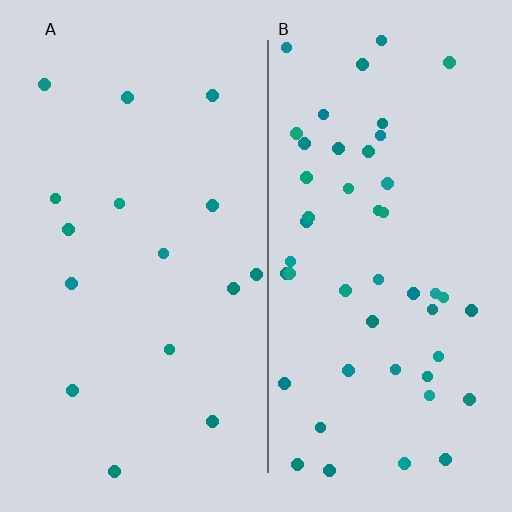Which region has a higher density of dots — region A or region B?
B (the right).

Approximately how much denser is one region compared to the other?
Approximately 3.1× — region B over region A.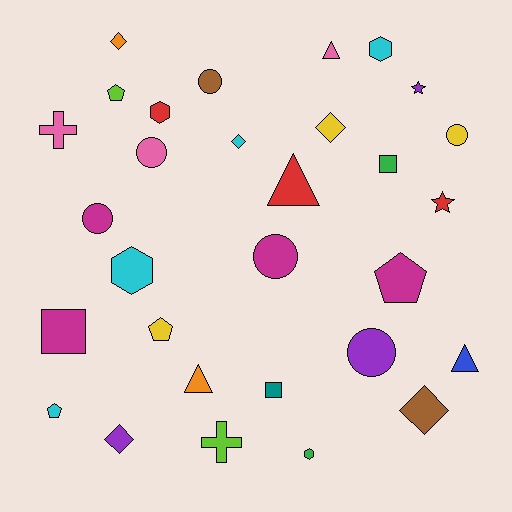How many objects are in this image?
There are 30 objects.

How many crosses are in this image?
There are 2 crosses.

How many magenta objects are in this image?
There are 4 magenta objects.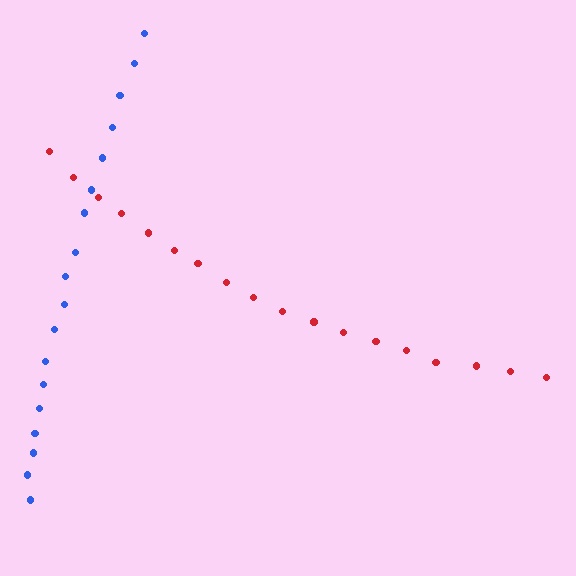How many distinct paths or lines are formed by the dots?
There are 2 distinct paths.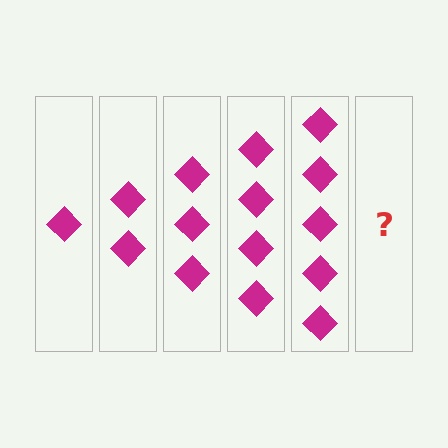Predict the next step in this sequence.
The next step is 6 diamonds.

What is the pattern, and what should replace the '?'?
The pattern is that each step adds one more diamond. The '?' should be 6 diamonds.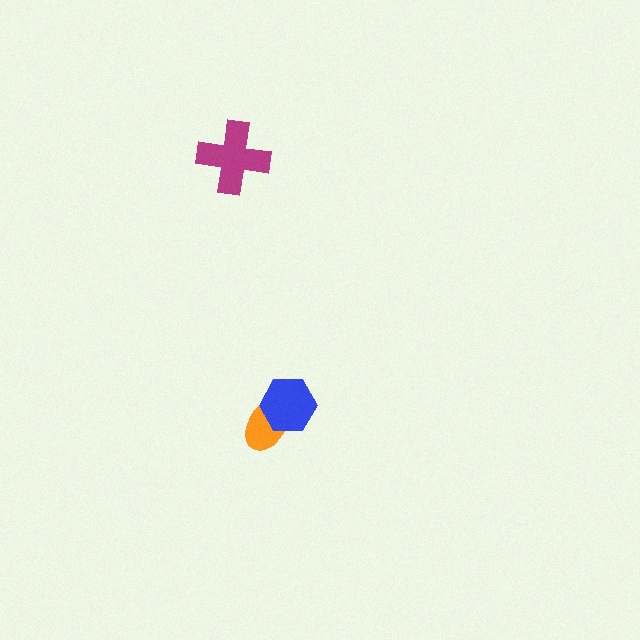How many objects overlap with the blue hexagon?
1 object overlaps with the blue hexagon.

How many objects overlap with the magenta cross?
0 objects overlap with the magenta cross.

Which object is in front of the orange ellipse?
The blue hexagon is in front of the orange ellipse.